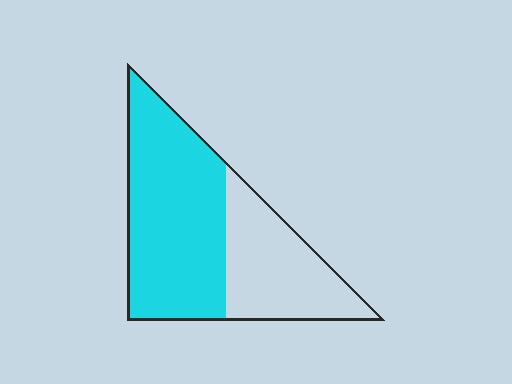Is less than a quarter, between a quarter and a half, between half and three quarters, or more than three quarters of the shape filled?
Between half and three quarters.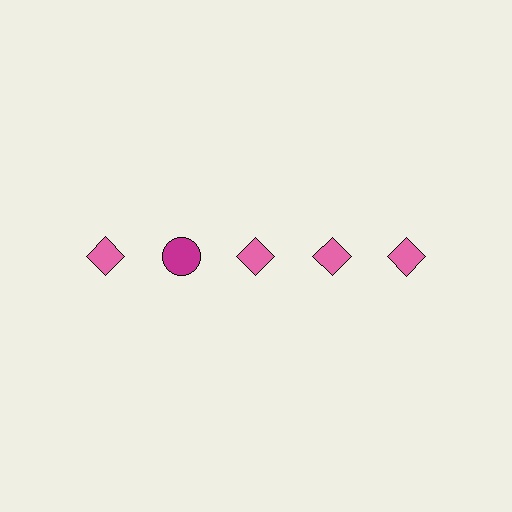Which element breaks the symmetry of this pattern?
The magenta circle in the top row, second from left column breaks the symmetry. All other shapes are pink diamonds.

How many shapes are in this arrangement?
There are 5 shapes arranged in a grid pattern.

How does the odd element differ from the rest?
It differs in both color (magenta instead of pink) and shape (circle instead of diamond).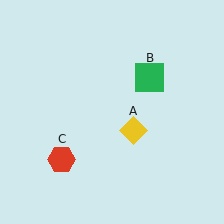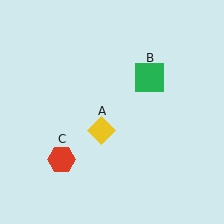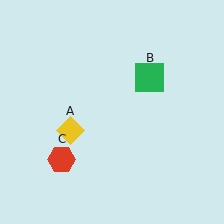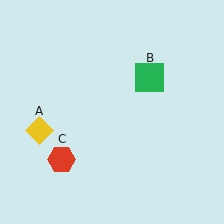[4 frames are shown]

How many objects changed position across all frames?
1 object changed position: yellow diamond (object A).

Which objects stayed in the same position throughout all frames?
Green square (object B) and red hexagon (object C) remained stationary.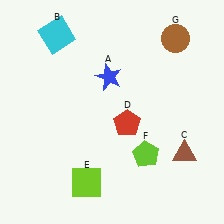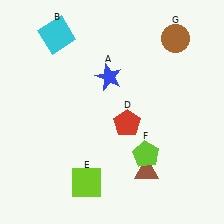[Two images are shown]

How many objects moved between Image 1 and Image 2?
1 object moved between the two images.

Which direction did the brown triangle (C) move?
The brown triangle (C) moved left.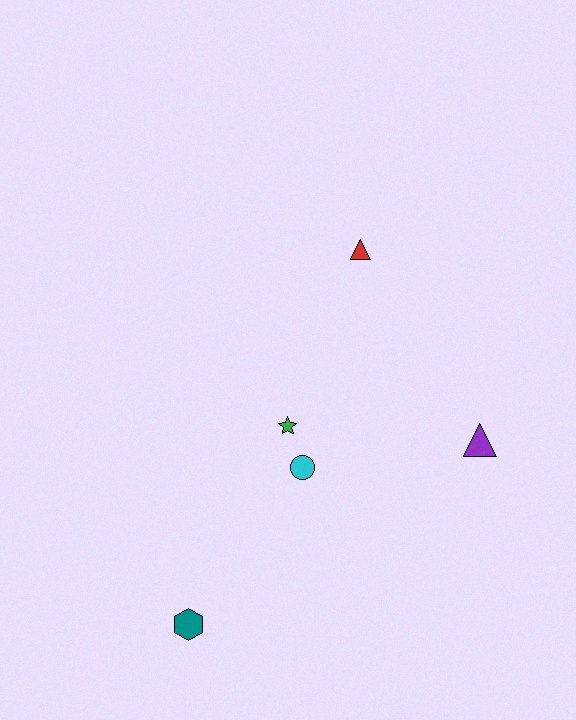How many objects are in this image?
There are 5 objects.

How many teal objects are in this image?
There is 1 teal object.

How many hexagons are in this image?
There is 1 hexagon.